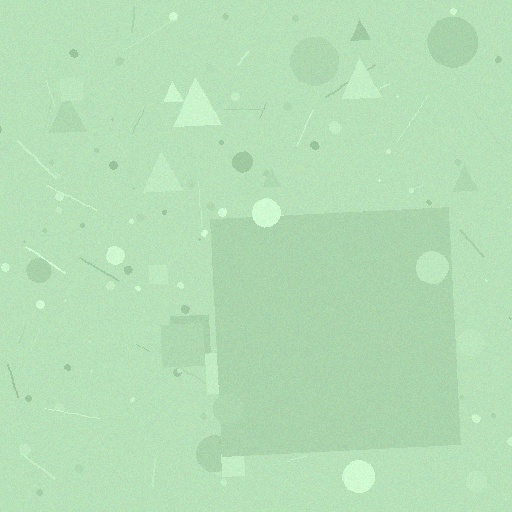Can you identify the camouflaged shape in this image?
The camouflaged shape is a square.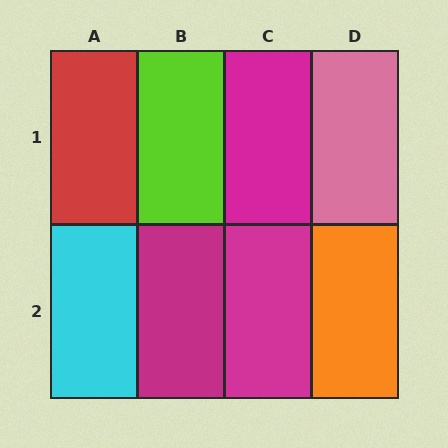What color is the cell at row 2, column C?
Magenta.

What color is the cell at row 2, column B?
Magenta.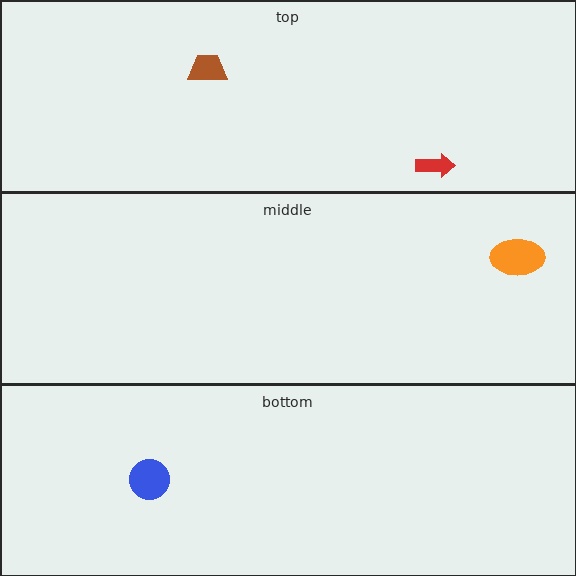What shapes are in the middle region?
The orange ellipse.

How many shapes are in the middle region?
1.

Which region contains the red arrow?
The top region.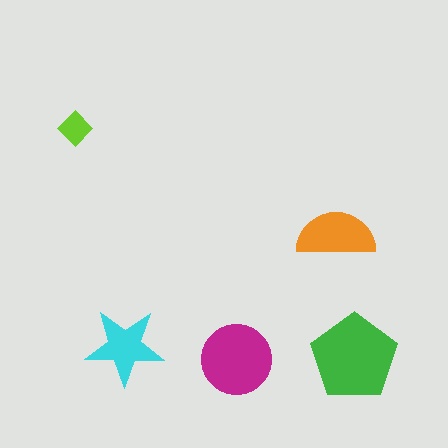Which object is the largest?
The green pentagon.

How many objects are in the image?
There are 5 objects in the image.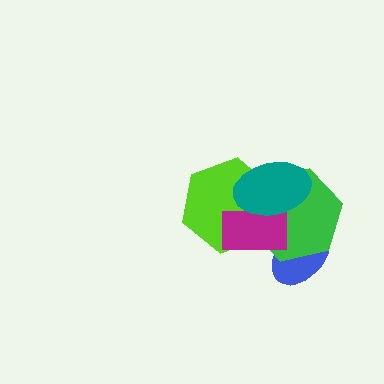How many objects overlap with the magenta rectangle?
4 objects overlap with the magenta rectangle.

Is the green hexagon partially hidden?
Yes, it is partially covered by another shape.